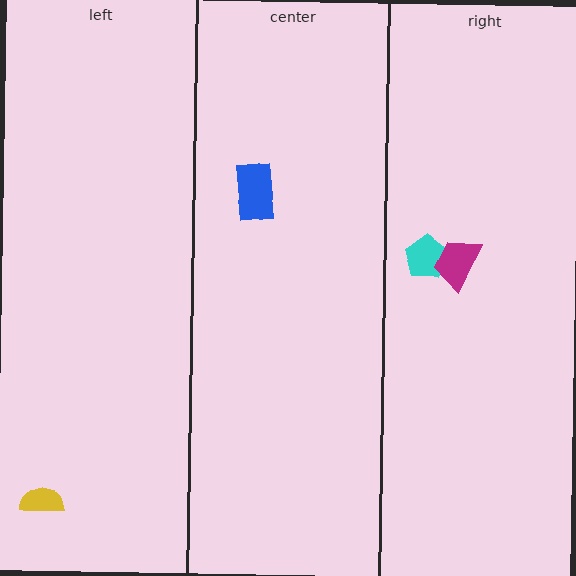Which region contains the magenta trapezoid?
The right region.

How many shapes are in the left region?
1.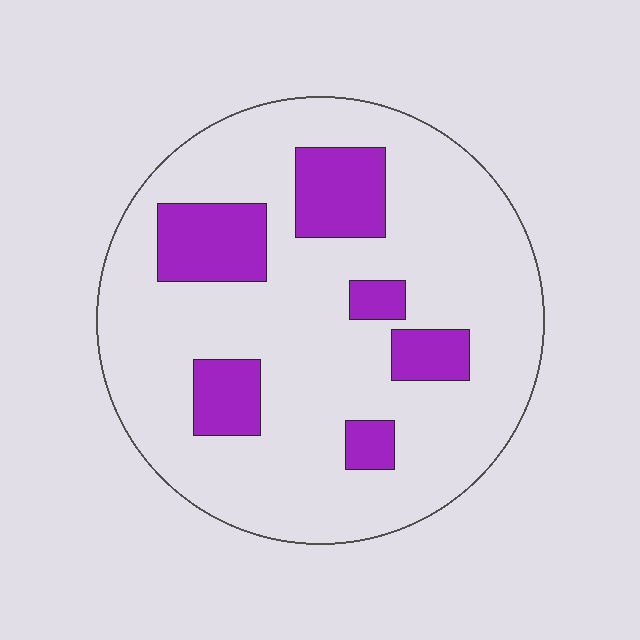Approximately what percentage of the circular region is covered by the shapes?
Approximately 20%.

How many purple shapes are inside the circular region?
6.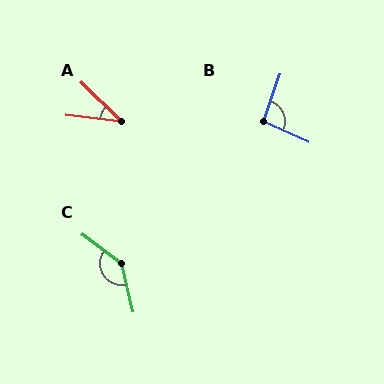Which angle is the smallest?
A, at approximately 37 degrees.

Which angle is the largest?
C, at approximately 140 degrees.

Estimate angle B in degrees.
Approximately 95 degrees.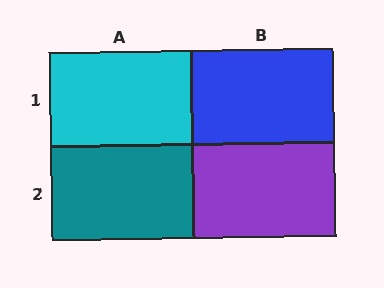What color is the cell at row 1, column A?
Cyan.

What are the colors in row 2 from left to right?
Teal, purple.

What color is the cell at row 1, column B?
Blue.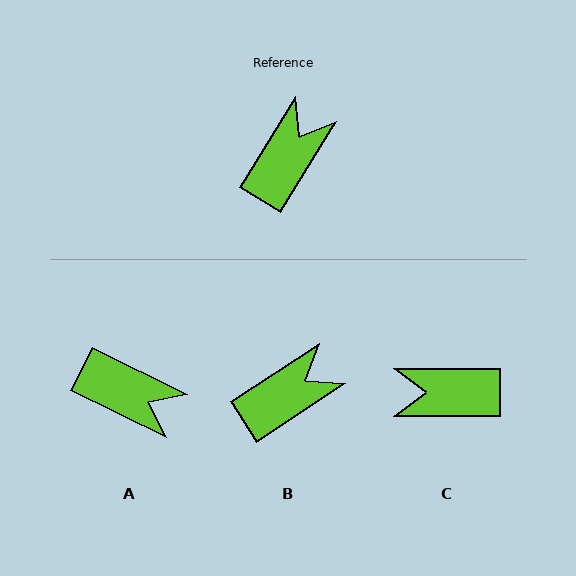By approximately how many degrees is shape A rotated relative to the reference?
Approximately 85 degrees clockwise.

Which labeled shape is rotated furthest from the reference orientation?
C, about 121 degrees away.